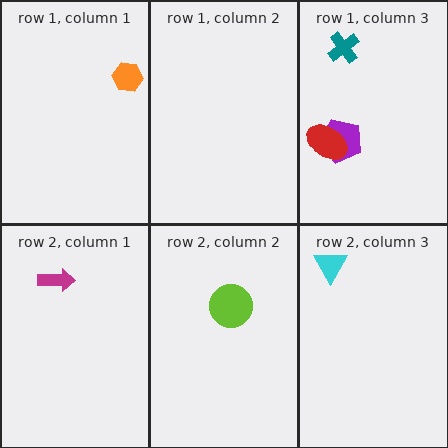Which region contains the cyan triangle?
The row 2, column 3 region.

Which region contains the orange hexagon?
The row 1, column 1 region.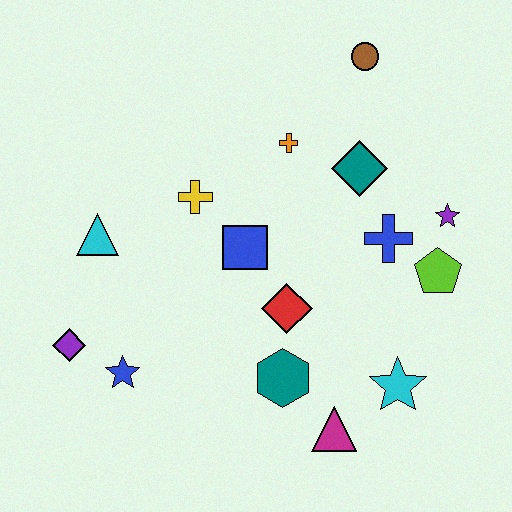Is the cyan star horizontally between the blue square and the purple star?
Yes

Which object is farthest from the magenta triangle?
The brown circle is farthest from the magenta triangle.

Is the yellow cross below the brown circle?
Yes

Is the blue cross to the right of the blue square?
Yes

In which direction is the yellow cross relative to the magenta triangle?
The yellow cross is above the magenta triangle.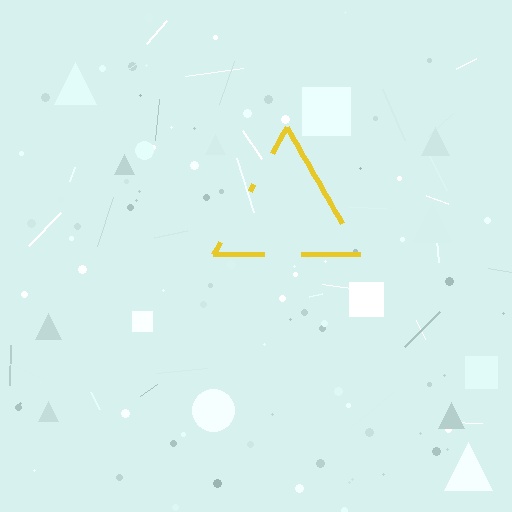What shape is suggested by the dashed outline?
The dashed outline suggests a triangle.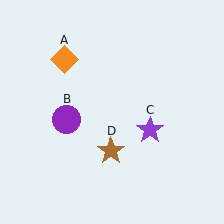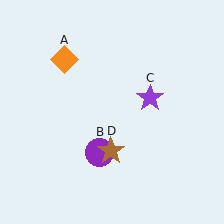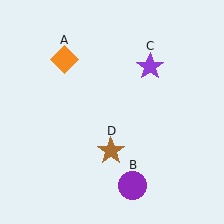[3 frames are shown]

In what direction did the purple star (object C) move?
The purple star (object C) moved up.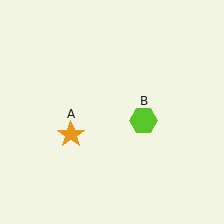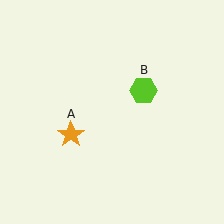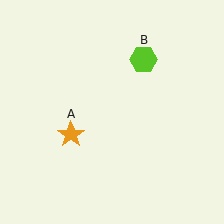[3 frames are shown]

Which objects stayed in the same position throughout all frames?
Orange star (object A) remained stationary.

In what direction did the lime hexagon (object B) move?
The lime hexagon (object B) moved up.